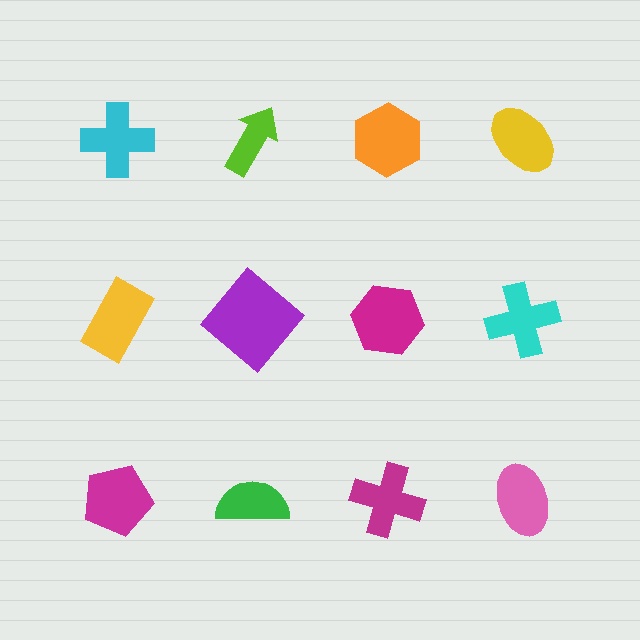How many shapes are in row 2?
4 shapes.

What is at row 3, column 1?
A magenta pentagon.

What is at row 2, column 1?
A yellow rectangle.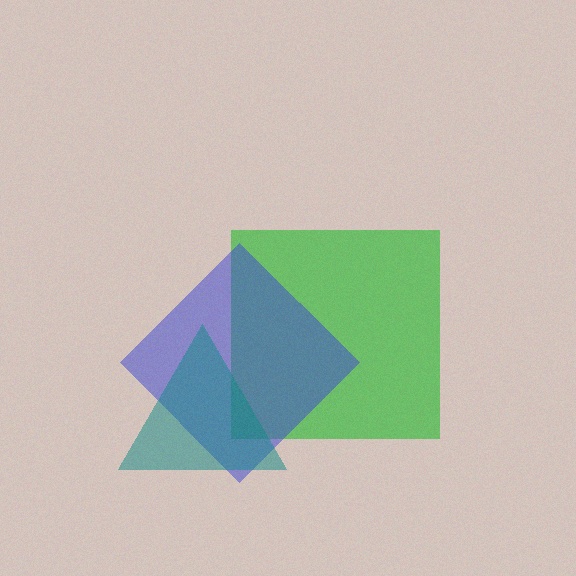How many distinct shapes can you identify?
There are 3 distinct shapes: a green square, a blue diamond, a teal triangle.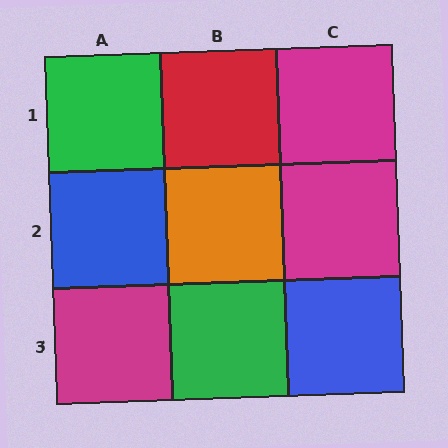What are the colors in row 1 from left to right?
Green, red, magenta.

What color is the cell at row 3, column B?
Green.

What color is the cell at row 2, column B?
Orange.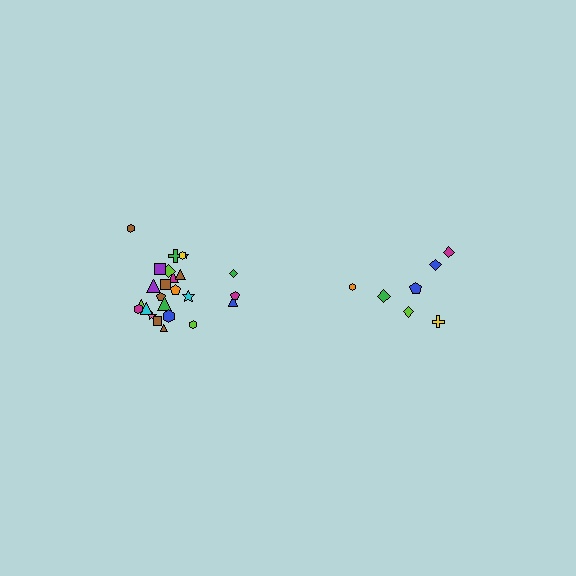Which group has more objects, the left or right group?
The left group.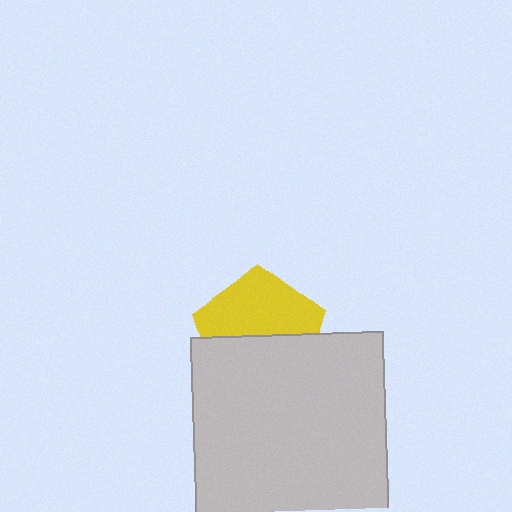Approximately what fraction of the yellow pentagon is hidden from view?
Roughly 48% of the yellow pentagon is hidden behind the light gray square.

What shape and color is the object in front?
The object in front is a light gray square.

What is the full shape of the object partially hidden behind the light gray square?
The partially hidden object is a yellow pentagon.